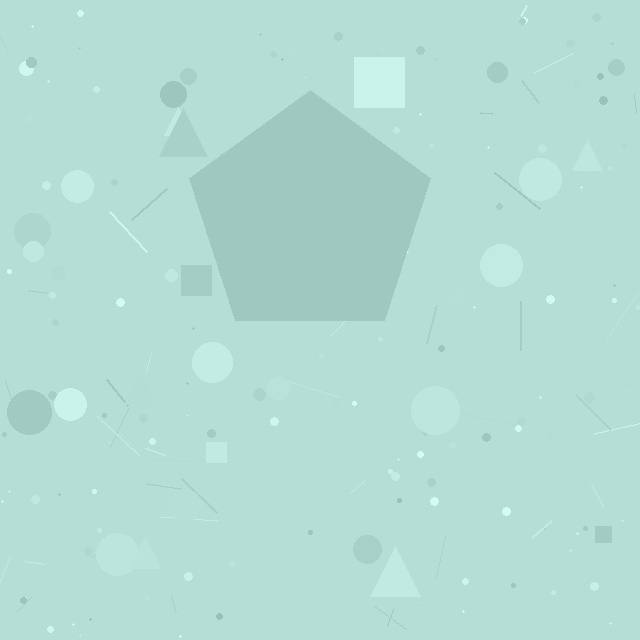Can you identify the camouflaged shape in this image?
The camouflaged shape is a pentagon.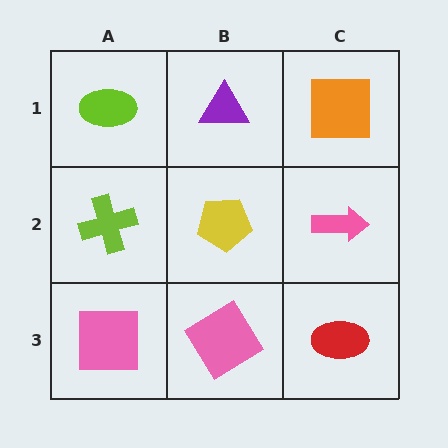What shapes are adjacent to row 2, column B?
A purple triangle (row 1, column B), a pink diamond (row 3, column B), a lime cross (row 2, column A), a pink arrow (row 2, column C).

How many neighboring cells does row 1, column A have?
2.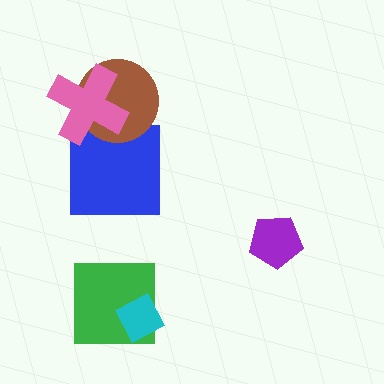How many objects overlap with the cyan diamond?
1 object overlaps with the cyan diamond.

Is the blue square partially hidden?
Yes, it is partially covered by another shape.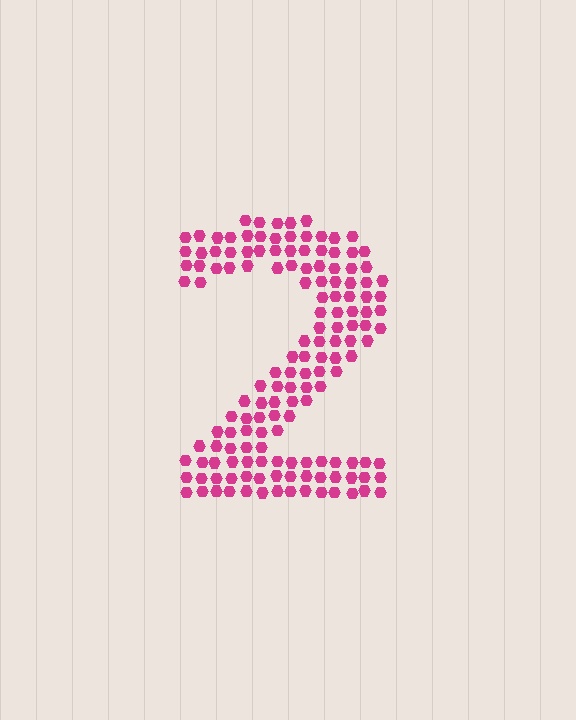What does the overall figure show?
The overall figure shows the digit 2.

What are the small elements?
The small elements are hexagons.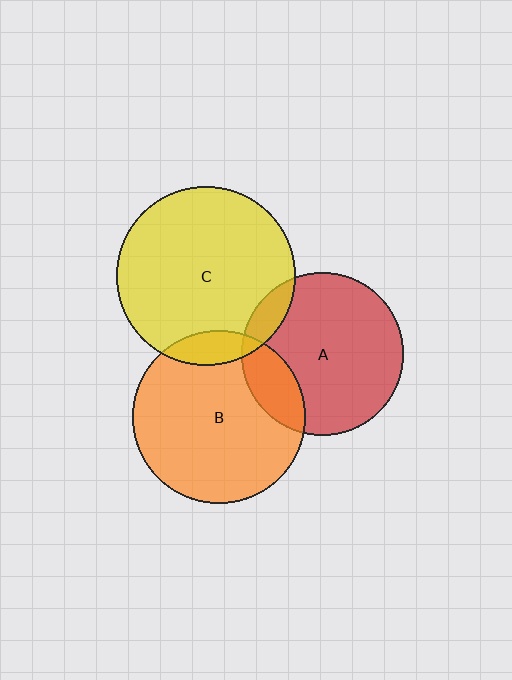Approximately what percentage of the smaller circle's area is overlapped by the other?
Approximately 20%.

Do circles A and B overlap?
Yes.